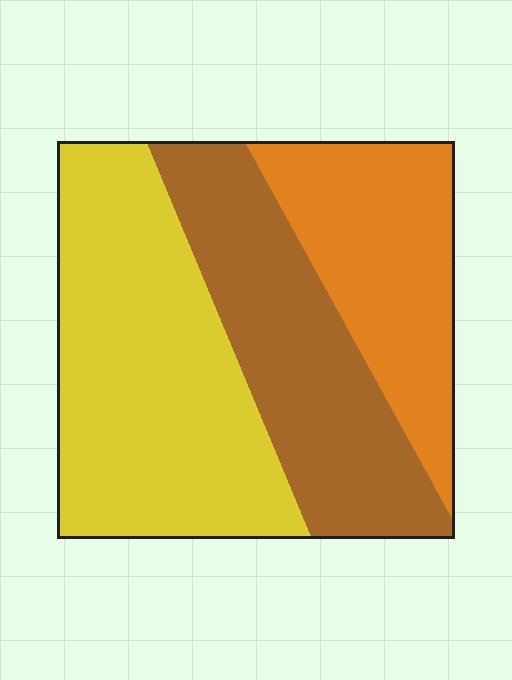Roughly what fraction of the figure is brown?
Brown takes up about one third (1/3) of the figure.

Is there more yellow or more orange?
Yellow.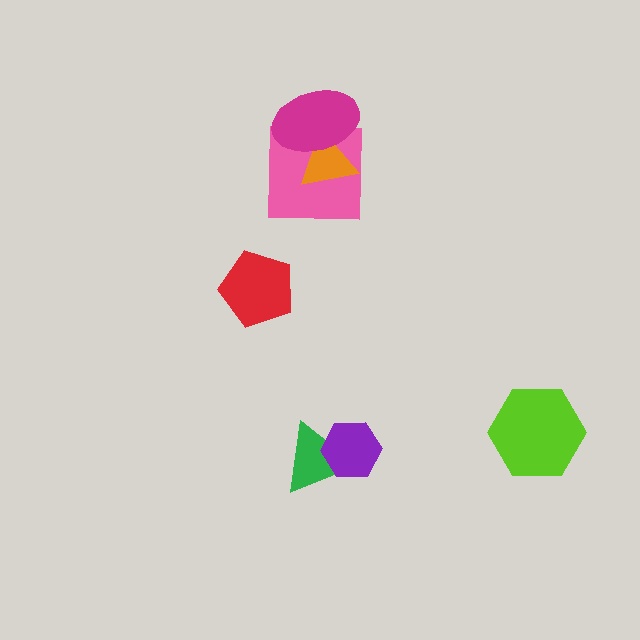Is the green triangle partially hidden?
Yes, it is partially covered by another shape.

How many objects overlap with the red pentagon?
0 objects overlap with the red pentagon.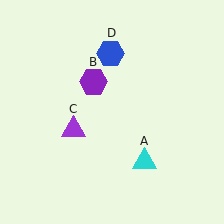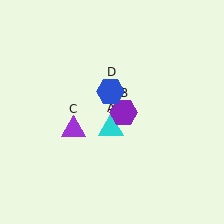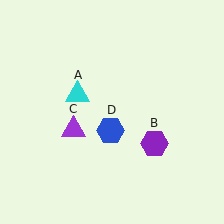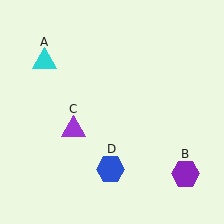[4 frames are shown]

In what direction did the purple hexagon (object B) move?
The purple hexagon (object B) moved down and to the right.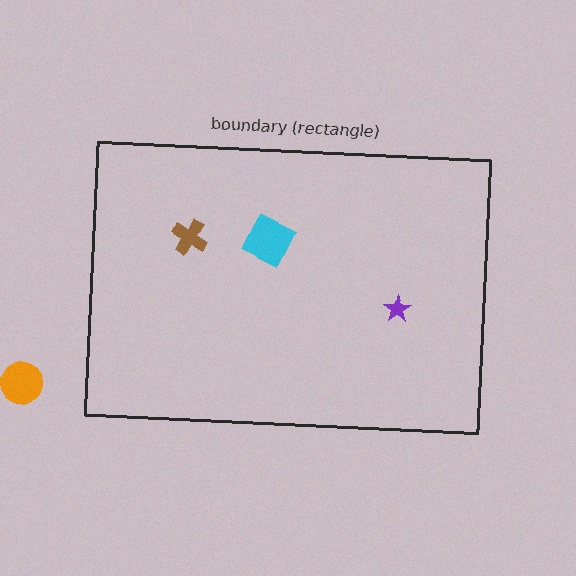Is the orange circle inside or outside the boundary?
Outside.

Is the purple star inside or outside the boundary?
Inside.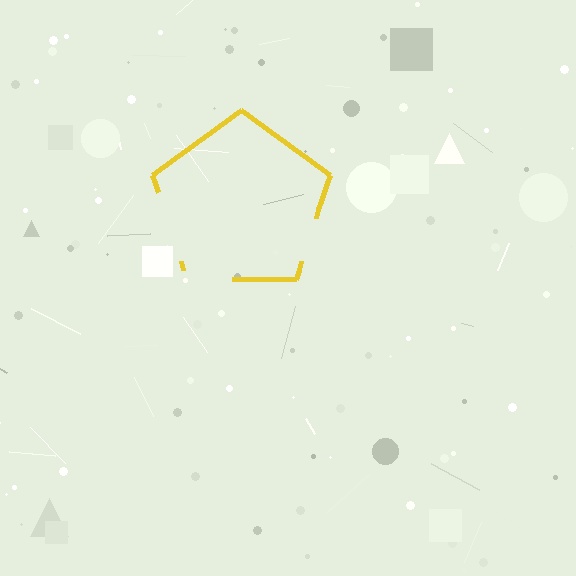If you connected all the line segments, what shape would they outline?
They would outline a pentagon.